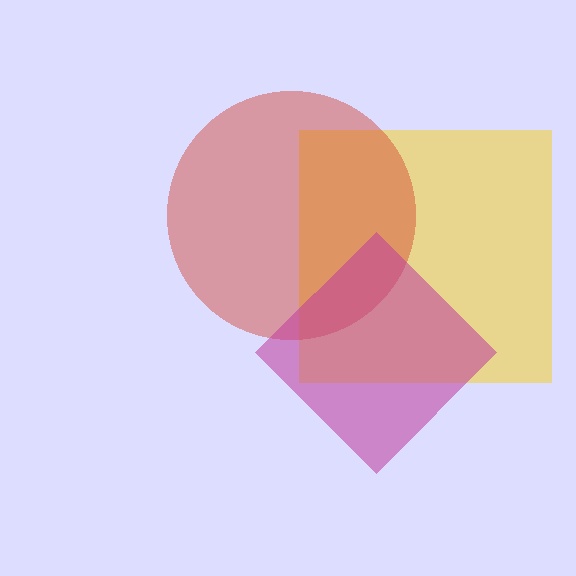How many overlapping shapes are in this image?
There are 3 overlapping shapes in the image.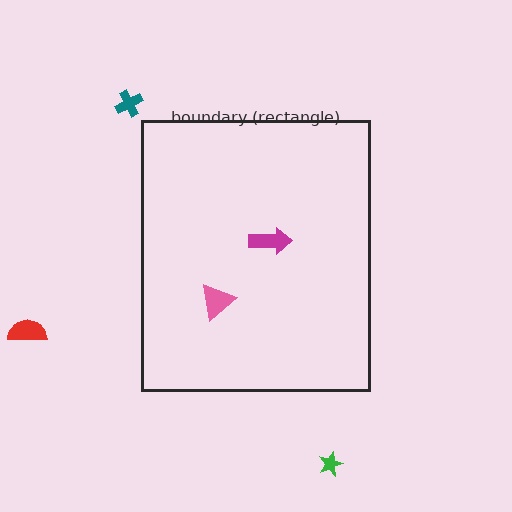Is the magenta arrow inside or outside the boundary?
Inside.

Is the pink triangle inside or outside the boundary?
Inside.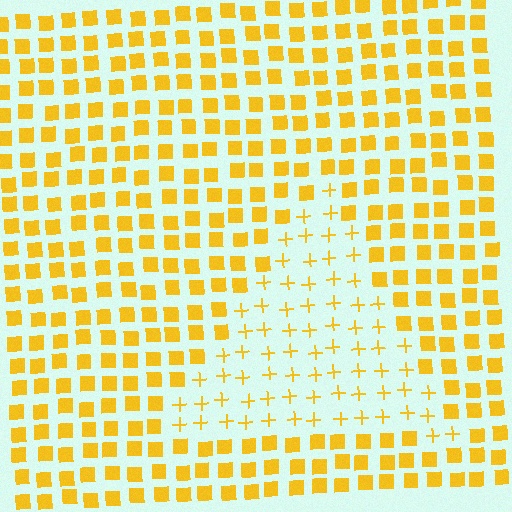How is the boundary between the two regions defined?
The boundary is defined by a change in element shape: plus signs inside vs. squares outside. All elements share the same color and spacing.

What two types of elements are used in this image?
The image uses plus signs inside the triangle region and squares outside it.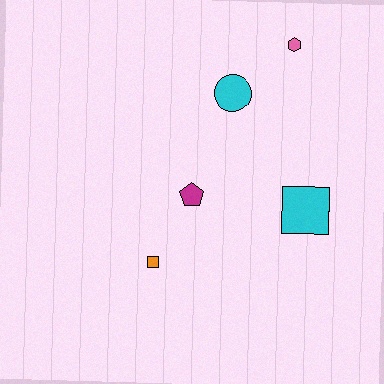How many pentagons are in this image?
There is 1 pentagon.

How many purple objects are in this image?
There are no purple objects.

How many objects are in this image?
There are 5 objects.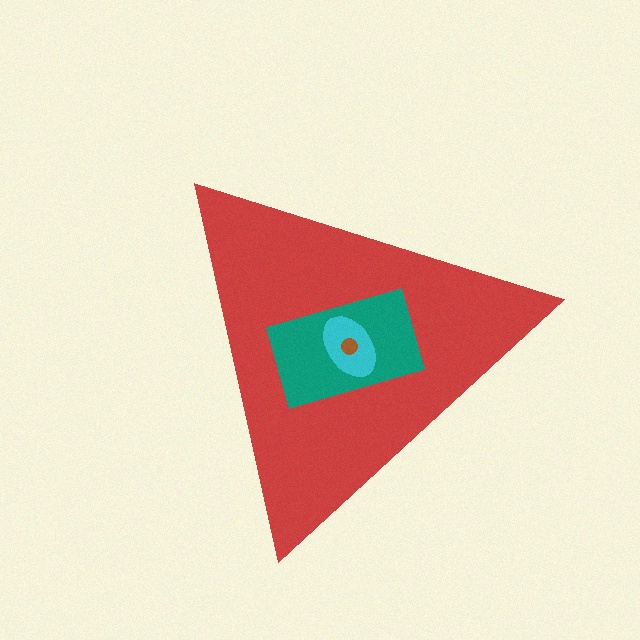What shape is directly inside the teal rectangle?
The cyan ellipse.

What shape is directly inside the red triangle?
The teal rectangle.